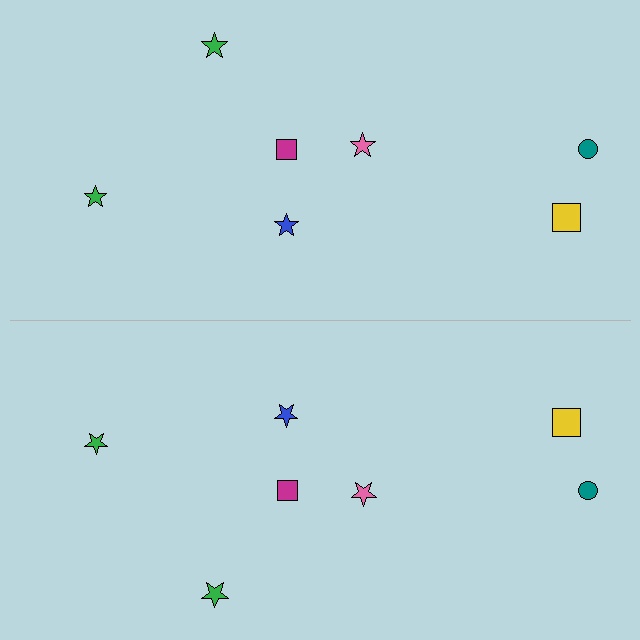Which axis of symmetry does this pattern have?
The pattern has a horizontal axis of symmetry running through the center of the image.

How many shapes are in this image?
There are 14 shapes in this image.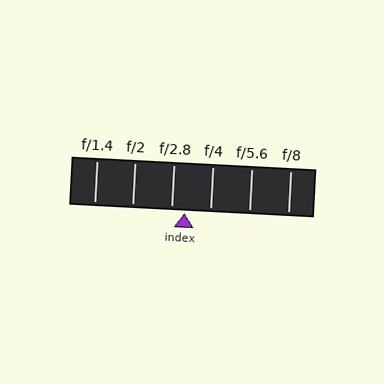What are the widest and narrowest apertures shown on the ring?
The widest aperture shown is f/1.4 and the narrowest is f/8.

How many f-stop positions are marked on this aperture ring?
There are 6 f-stop positions marked.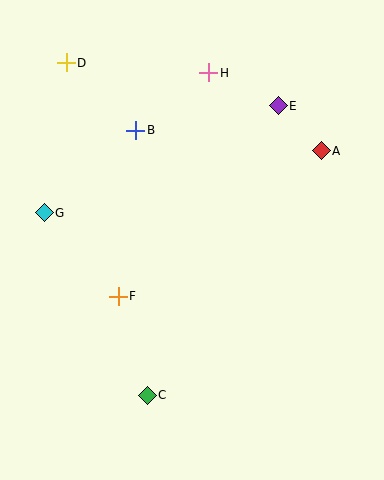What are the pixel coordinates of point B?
Point B is at (136, 130).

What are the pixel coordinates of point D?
Point D is at (66, 63).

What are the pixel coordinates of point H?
Point H is at (208, 73).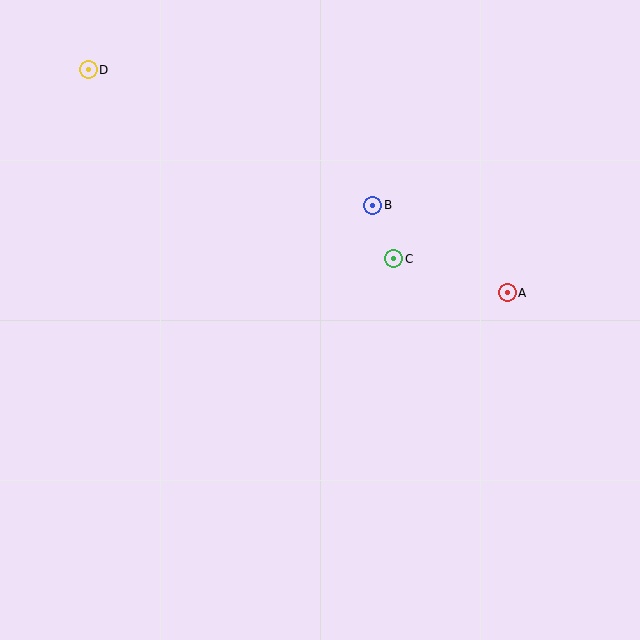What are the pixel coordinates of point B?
Point B is at (373, 205).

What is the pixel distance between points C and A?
The distance between C and A is 118 pixels.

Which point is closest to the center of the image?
Point C at (394, 259) is closest to the center.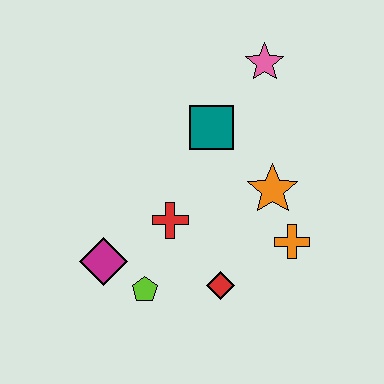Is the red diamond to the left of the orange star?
Yes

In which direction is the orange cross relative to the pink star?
The orange cross is below the pink star.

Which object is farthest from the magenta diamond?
The pink star is farthest from the magenta diamond.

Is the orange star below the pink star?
Yes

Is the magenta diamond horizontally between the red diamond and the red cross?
No